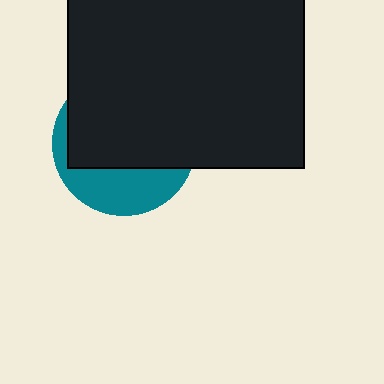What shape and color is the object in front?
The object in front is a black rectangle.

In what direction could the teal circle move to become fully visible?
The teal circle could move down. That would shift it out from behind the black rectangle entirely.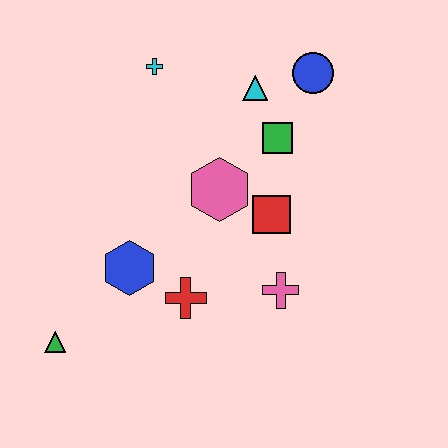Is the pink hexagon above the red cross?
Yes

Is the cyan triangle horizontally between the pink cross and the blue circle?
No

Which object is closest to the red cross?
The blue hexagon is closest to the red cross.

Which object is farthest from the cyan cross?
The green triangle is farthest from the cyan cross.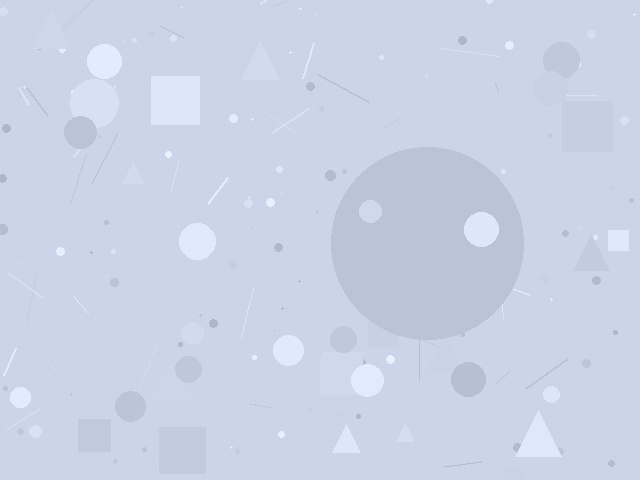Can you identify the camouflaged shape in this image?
The camouflaged shape is a circle.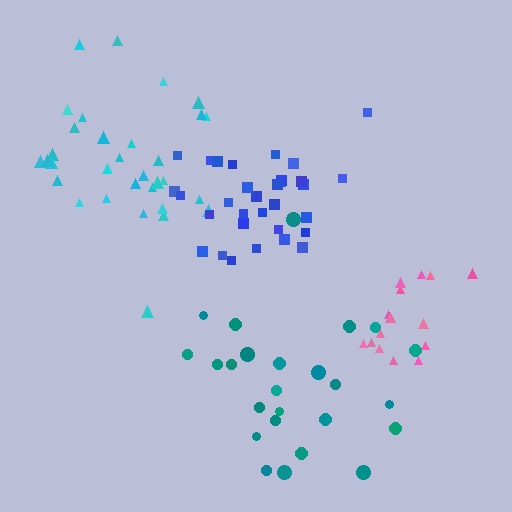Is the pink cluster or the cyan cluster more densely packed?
Cyan.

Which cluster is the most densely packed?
Blue.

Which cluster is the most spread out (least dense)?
Teal.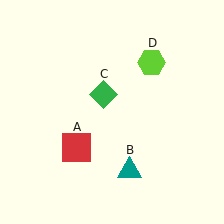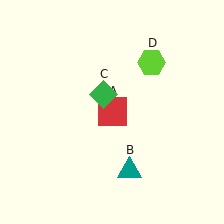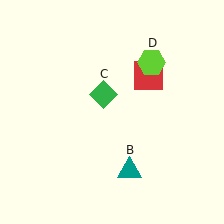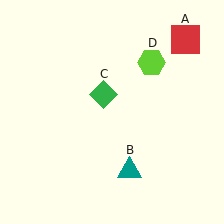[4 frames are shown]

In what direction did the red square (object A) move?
The red square (object A) moved up and to the right.